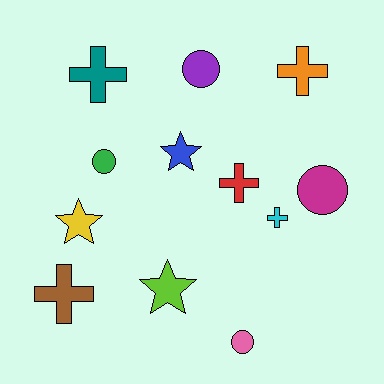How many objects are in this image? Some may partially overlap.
There are 12 objects.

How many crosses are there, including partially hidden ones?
There are 5 crosses.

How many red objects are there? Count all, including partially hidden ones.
There is 1 red object.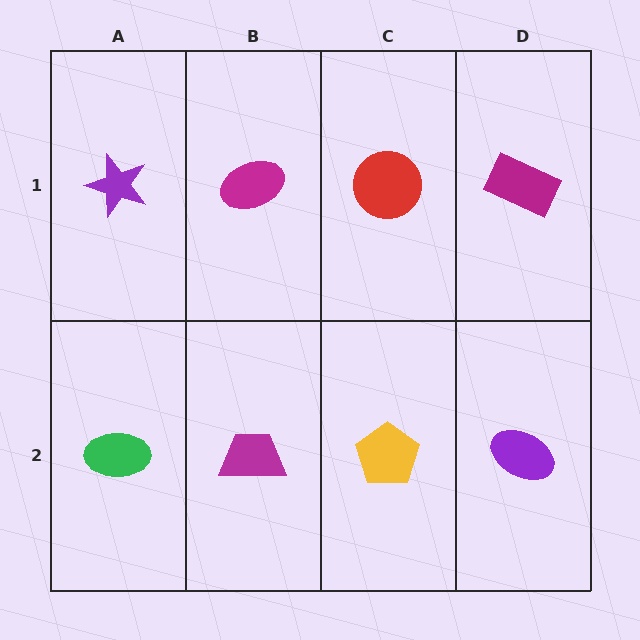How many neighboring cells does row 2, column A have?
2.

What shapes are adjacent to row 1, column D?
A purple ellipse (row 2, column D), a red circle (row 1, column C).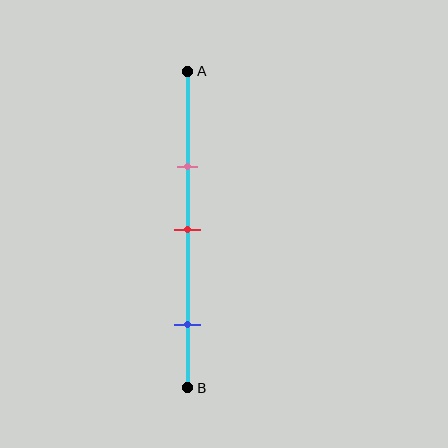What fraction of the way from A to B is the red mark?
The red mark is approximately 50% (0.5) of the way from A to B.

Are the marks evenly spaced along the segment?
No, the marks are not evenly spaced.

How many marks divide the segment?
There are 3 marks dividing the segment.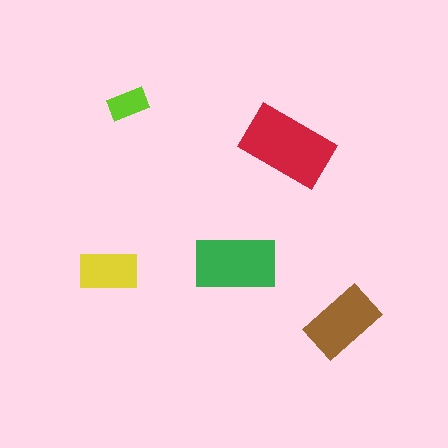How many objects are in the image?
There are 5 objects in the image.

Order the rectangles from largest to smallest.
the red one, the green one, the brown one, the yellow one, the lime one.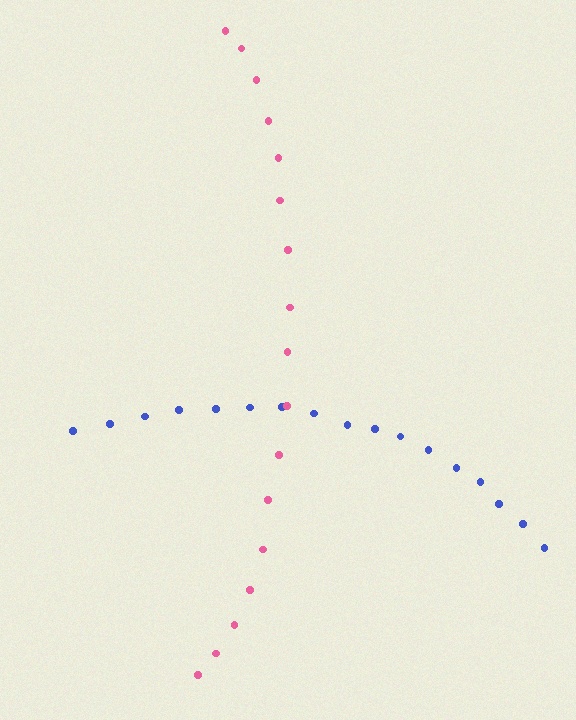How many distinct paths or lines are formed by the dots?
There are 2 distinct paths.